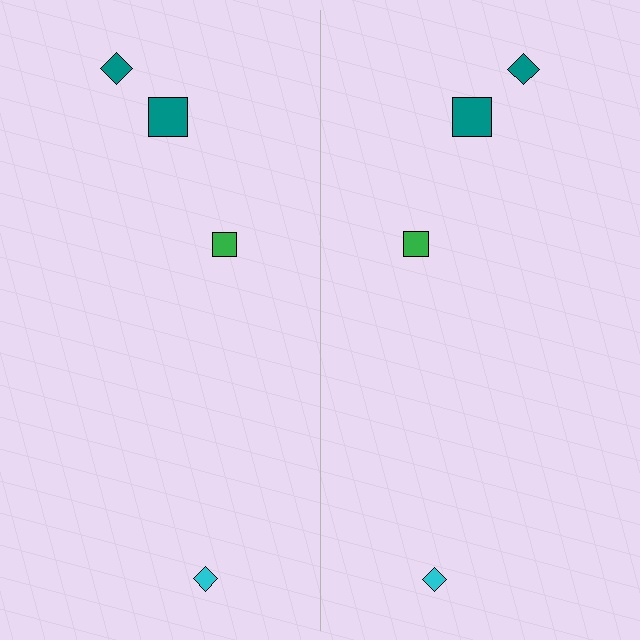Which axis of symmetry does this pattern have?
The pattern has a vertical axis of symmetry running through the center of the image.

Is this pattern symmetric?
Yes, this pattern has bilateral (reflection) symmetry.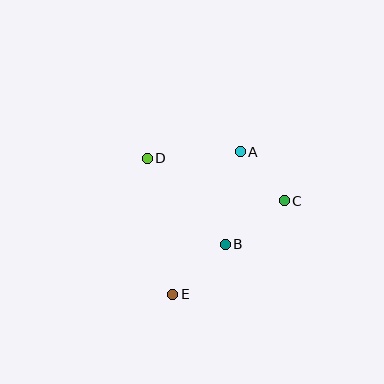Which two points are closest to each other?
Points A and C are closest to each other.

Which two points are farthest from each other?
Points A and E are farthest from each other.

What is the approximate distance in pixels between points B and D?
The distance between B and D is approximately 116 pixels.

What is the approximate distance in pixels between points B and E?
The distance between B and E is approximately 72 pixels.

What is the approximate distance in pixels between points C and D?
The distance between C and D is approximately 144 pixels.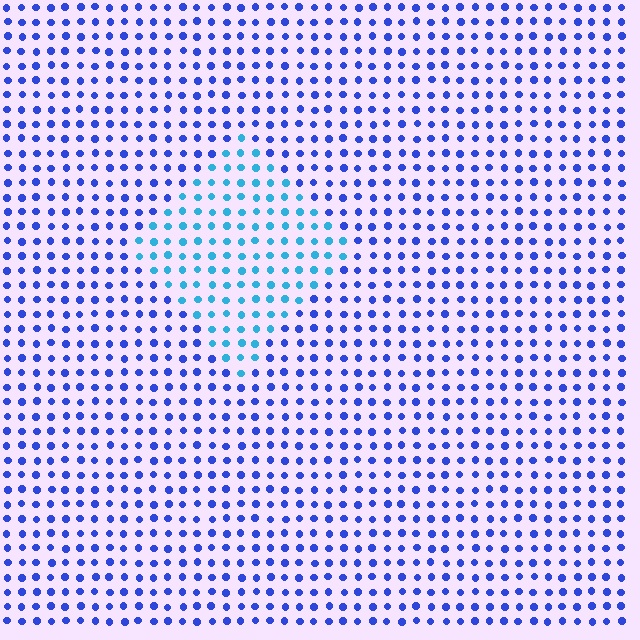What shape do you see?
I see a diamond.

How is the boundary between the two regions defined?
The boundary is defined purely by a slight shift in hue (about 37 degrees). Spacing, size, and orientation are identical on both sides.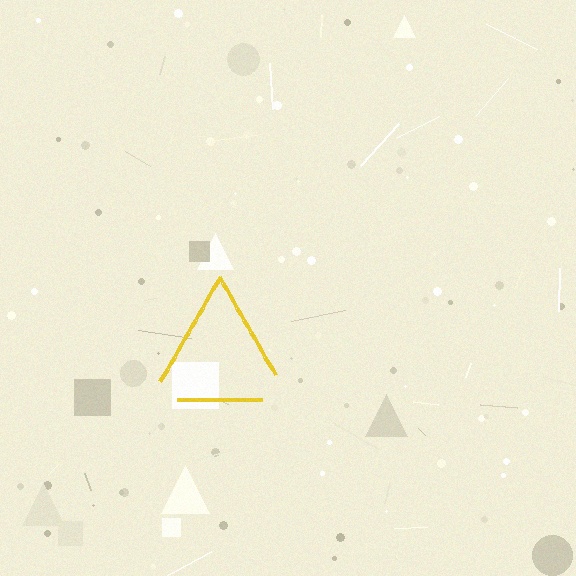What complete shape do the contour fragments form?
The contour fragments form a triangle.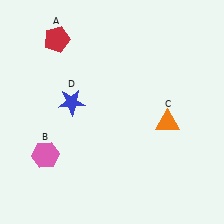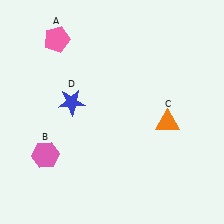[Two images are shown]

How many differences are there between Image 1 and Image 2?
There is 1 difference between the two images.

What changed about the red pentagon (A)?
In Image 1, A is red. In Image 2, it changed to pink.